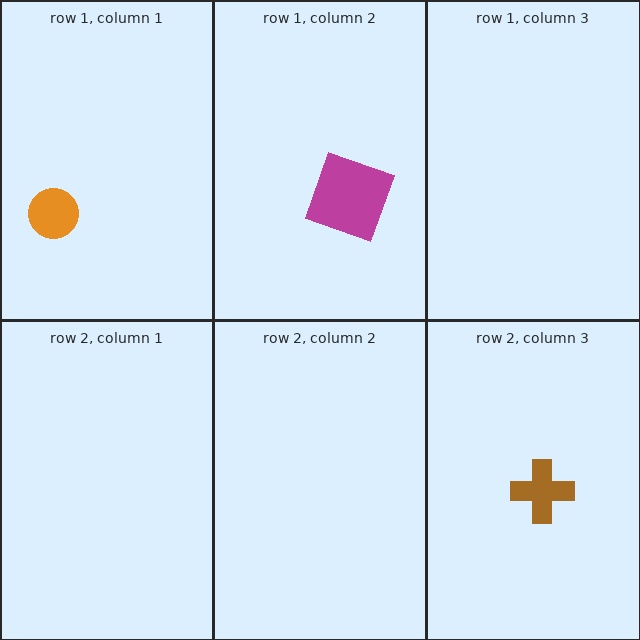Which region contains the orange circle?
The row 1, column 1 region.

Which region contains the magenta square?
The row 1, column 2 region.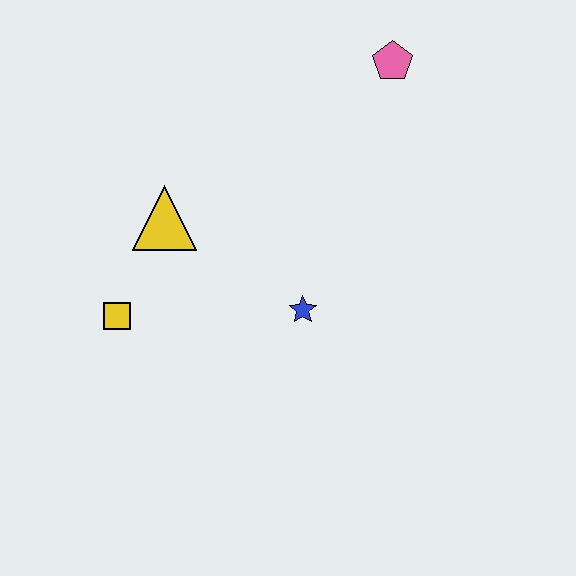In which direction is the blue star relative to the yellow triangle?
The blue star is to the right of the yellow triangle.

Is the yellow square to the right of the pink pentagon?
No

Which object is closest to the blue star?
The yellow triangle is closest to the blue star.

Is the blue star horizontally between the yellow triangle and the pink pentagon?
Yes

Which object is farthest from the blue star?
The pink pentagon is farthest from the blue star.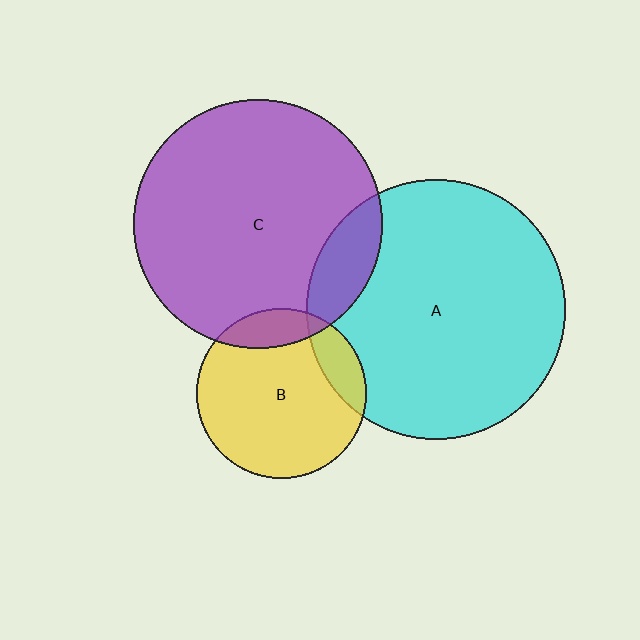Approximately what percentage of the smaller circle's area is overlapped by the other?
Approximately 15%.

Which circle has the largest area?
Circle A (cyan).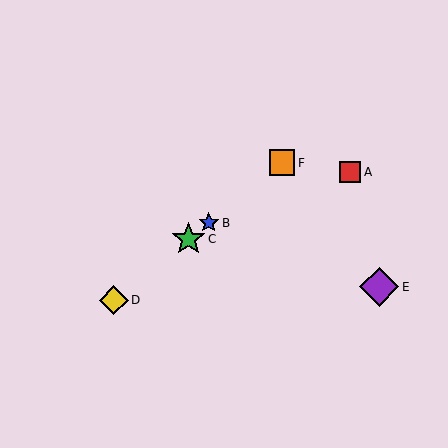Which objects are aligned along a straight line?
Objects B, C, D, F are aligned along a straight line.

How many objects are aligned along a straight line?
4 objects (B, C, D, F) are aligned along a straight line.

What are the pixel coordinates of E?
Object E is at (379, 287).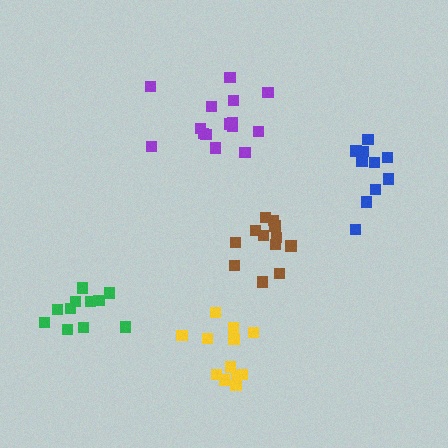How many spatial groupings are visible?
There are 5 spatial groupings.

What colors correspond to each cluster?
The clusters are colored: purple, green, blue, brown, yellow.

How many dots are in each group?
Group 1: 15 dots, Group 2: 11 dots, Group 3: 10 dots, Group 4: 12 dots, Group 5: 12 dots (60 total).